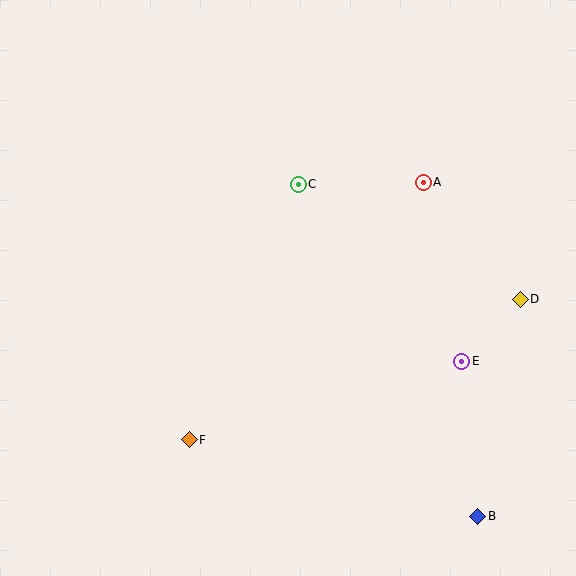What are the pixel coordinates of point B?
Point B is at (478, 516).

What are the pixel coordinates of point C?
Point C is at (298, 184).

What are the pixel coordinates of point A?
Point A is at (423, 182).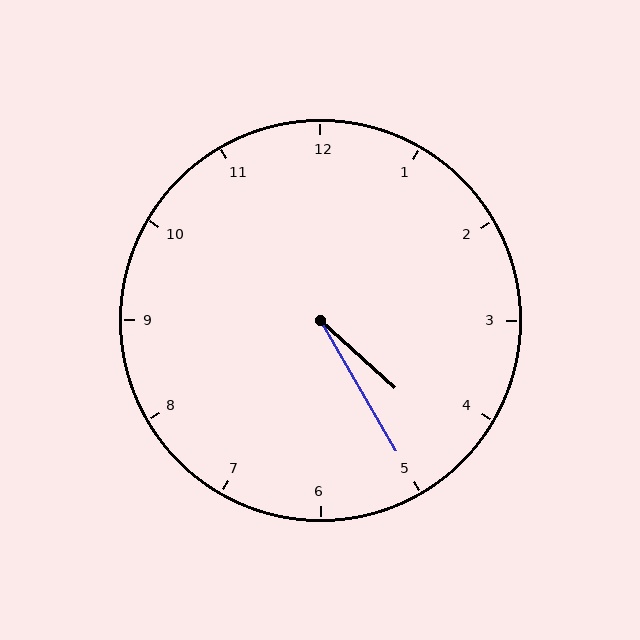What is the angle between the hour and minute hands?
Approximately 18 degrees.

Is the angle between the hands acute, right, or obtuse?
It is acute.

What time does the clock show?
4:25.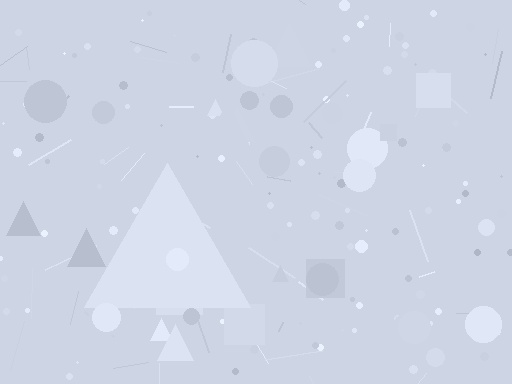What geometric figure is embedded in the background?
A triangle is embedded in the background.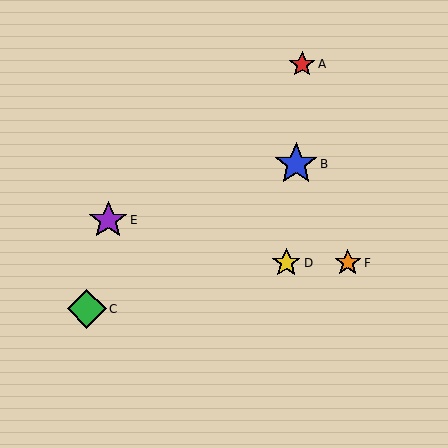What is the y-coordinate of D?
Object D is at y≈263.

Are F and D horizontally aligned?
Yes, both are at y≈263.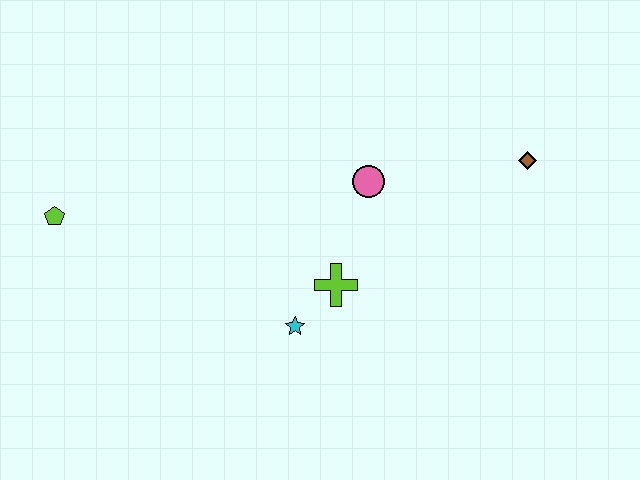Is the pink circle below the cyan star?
No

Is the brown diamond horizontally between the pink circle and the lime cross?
No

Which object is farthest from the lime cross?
The lime pentagon is farthest from the lime cross.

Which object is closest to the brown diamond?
The pink circle is closest to the brown diamond.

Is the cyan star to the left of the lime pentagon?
No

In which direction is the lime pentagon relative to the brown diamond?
The lime pentagon is to the left of the brown diamond.